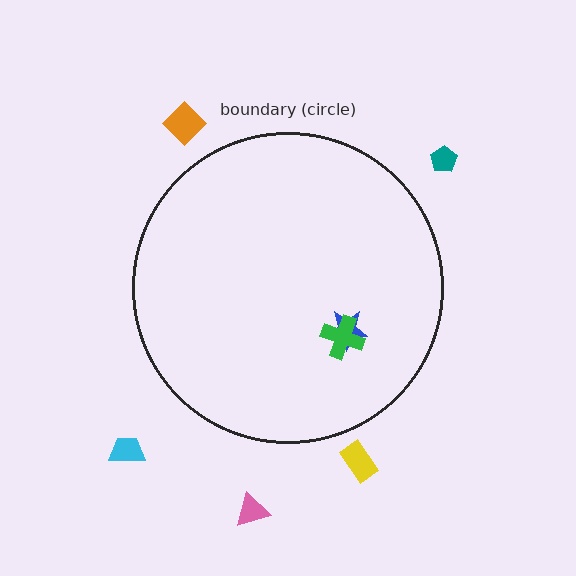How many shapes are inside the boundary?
2 inside, 5 outside.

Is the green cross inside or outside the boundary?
Inside.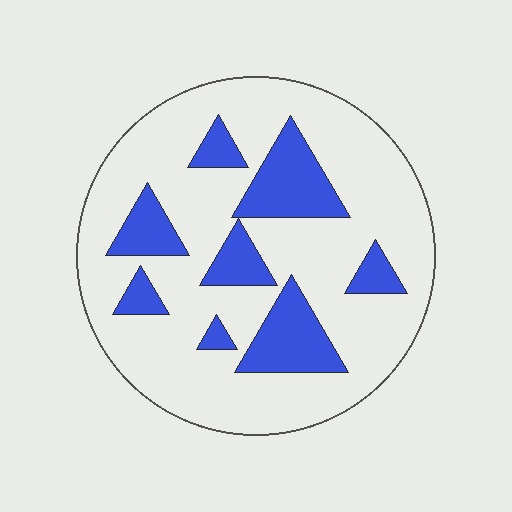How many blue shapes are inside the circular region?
8.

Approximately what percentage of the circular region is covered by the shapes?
Approximately 25%.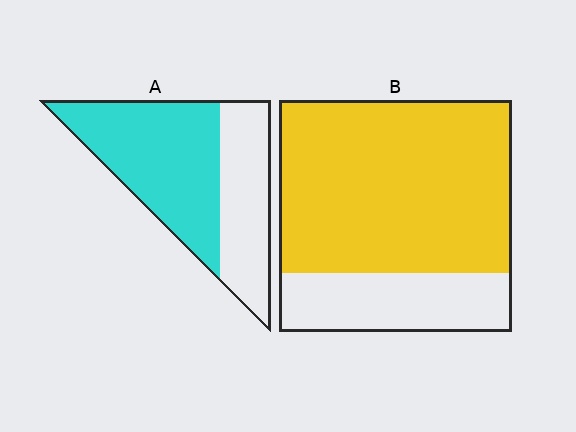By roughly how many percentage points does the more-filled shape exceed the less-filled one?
By roughly 15 percentage points (B over A).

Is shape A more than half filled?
Yes.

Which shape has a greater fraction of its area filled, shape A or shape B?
Shape B.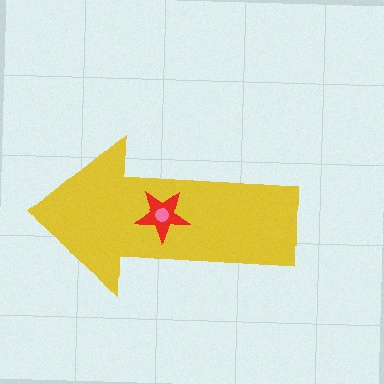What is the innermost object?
The pink circle.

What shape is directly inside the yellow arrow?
The red star.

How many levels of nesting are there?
3.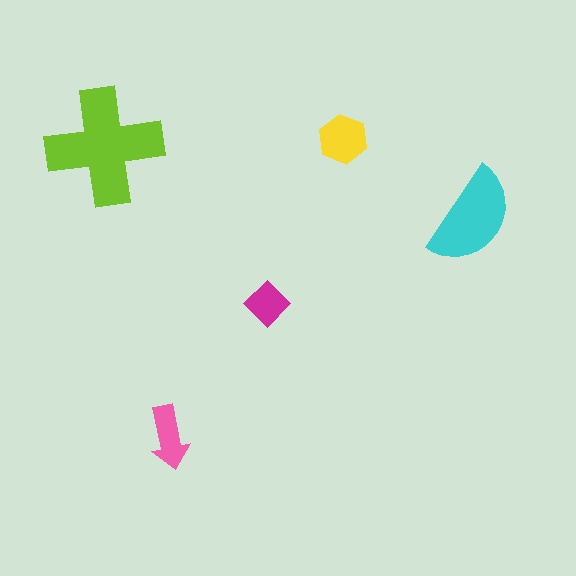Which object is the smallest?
The magenta diamond.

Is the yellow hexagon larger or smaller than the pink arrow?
Larger.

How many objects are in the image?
There are 5 objects in the image.